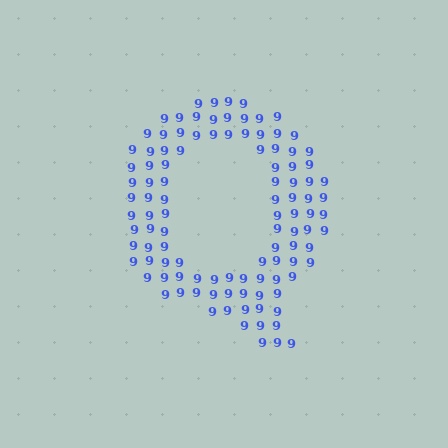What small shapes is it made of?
It is made of small digit 9's.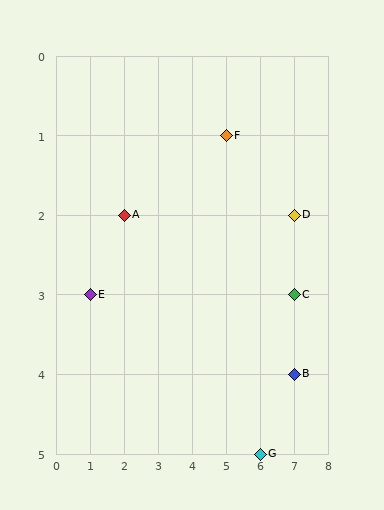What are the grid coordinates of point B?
Point B is at grid coordinates (7, 4).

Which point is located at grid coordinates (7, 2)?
Point D is at (7, 2).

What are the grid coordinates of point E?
Point E is at grid coordinates (1, 3).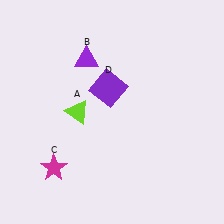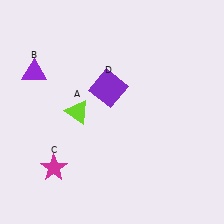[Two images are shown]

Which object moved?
The purple triangle (B) moved left.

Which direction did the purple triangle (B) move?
The purple triangle (B) moved left.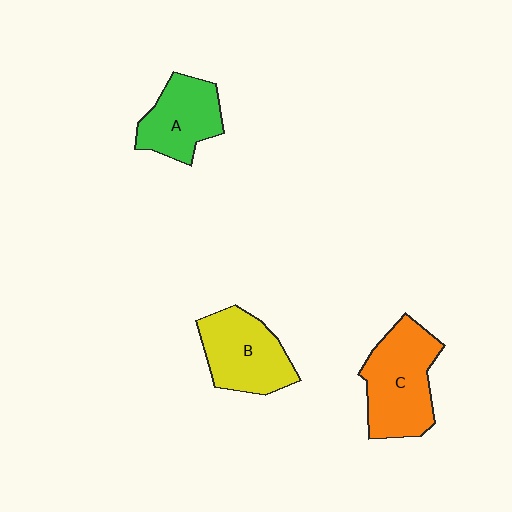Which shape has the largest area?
Shape C (orange).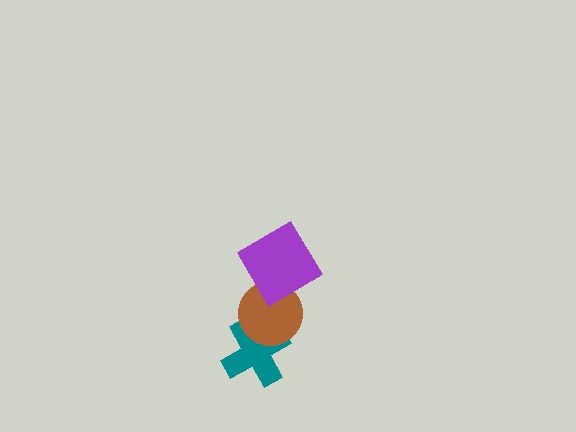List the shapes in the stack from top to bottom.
From top to bottom: the purple diamond, the brown circle, the teal cross.